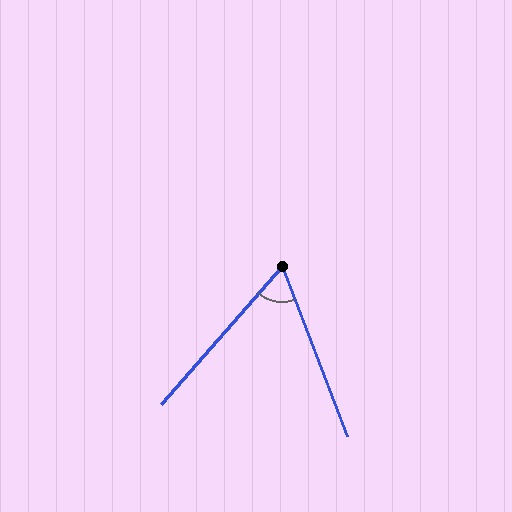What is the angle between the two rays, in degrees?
Approximately 62 degrees.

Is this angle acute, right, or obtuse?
It is acute.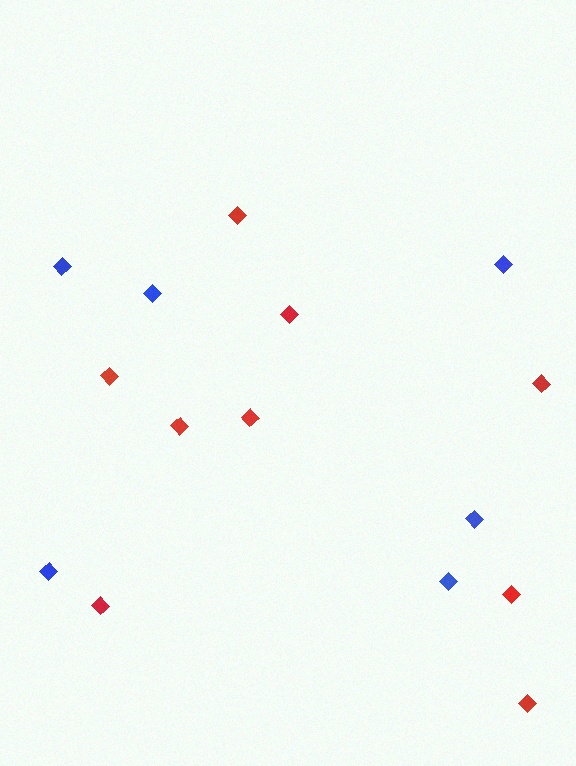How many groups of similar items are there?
There are 2 groups: one group of blue diamonds (6) and one group of red diamonds (9).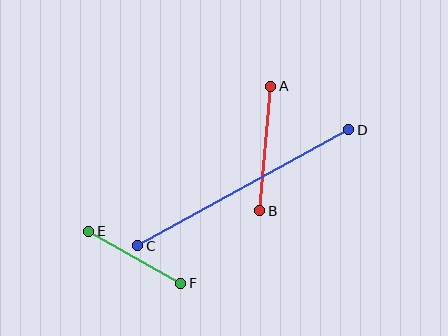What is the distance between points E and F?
The distance is approximately 105 pixels.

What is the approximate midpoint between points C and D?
The midpoint is at approximately (243, 188) pixels.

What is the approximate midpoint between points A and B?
The midpoint is at approximately (265, 148) pixels.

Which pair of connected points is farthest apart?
Points C and D are farthest apart.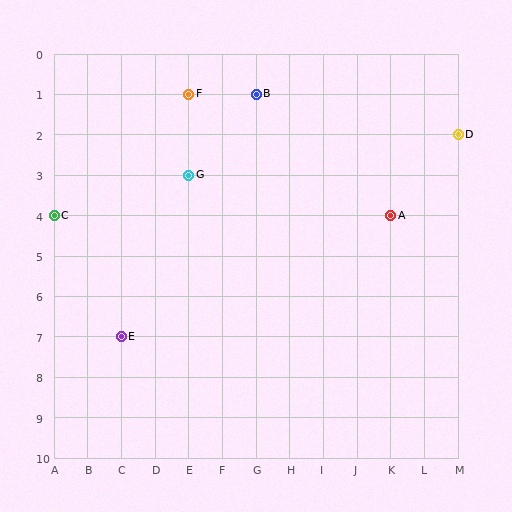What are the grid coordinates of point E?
Point E is at grid coordinates (C, 7).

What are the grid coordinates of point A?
Point A is at grid coordinates (K, 4).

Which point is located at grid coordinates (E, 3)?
Point G is at (E, 3).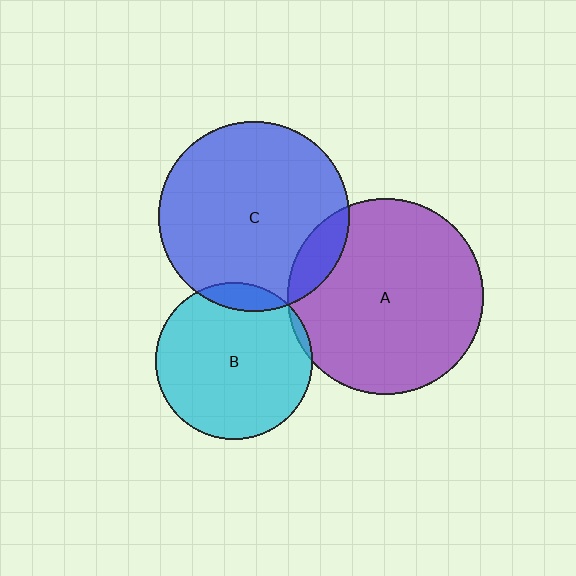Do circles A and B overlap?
Yes.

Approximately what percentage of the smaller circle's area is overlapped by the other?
Approximately 5%.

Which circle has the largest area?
Circle A (purple).